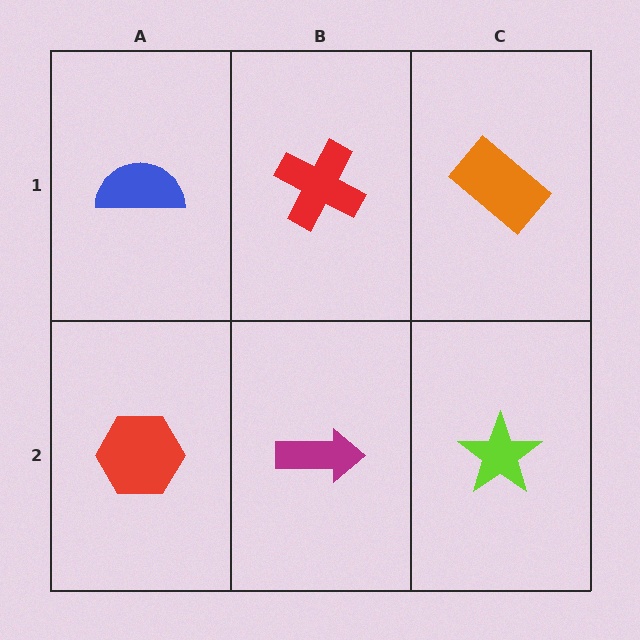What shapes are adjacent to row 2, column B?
A red cross (row 1, column B), a red hexagon (row 2, column A), a lime star (row 2, column C).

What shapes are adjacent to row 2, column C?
An orange rectangle (row 1, column C), a magenta arrow (row 2, column B).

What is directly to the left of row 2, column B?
A red hexagon.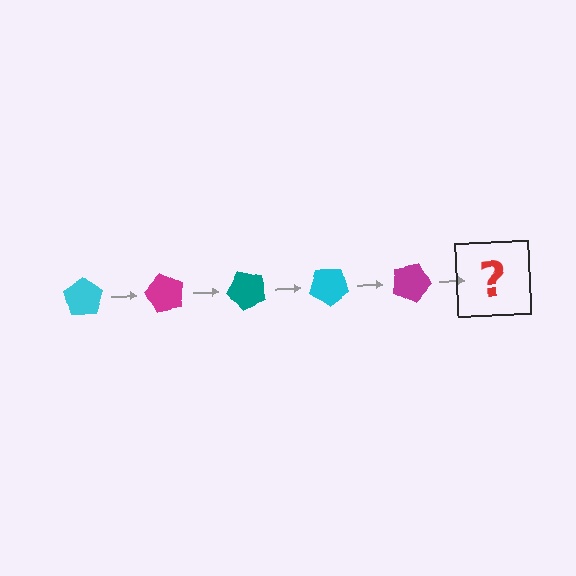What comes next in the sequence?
The next element should be a teal pentagon, rotated 300 degrees from the start.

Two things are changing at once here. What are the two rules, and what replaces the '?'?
The two rules are that it rotates 60 degrees each step and the color cycles through cyan, magenta, and teal. The '?' should be a teal pentagon, rotated 300 degrees from the start.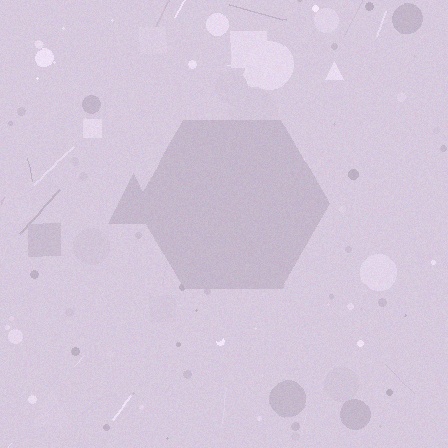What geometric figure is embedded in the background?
A hexagon is embedded in the background.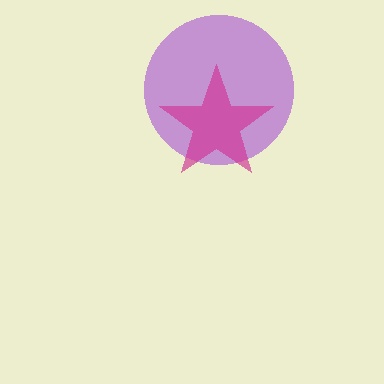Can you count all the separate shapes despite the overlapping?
Yes, there are 2 separate shapes.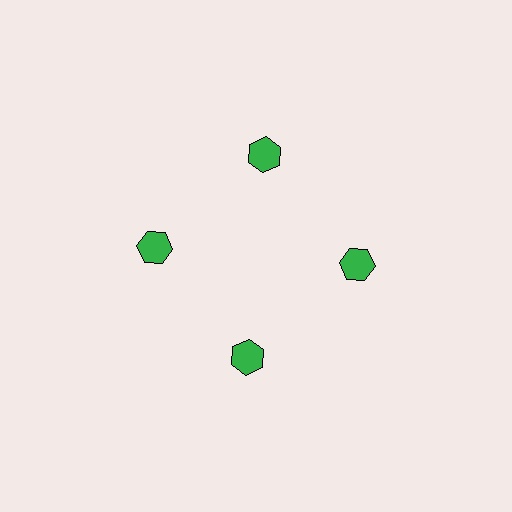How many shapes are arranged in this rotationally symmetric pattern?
There are 4 shapes, arranged in 4 groups of 1.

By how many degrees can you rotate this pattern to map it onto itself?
The pattern maps onto itself every 90 degrees of rotation.